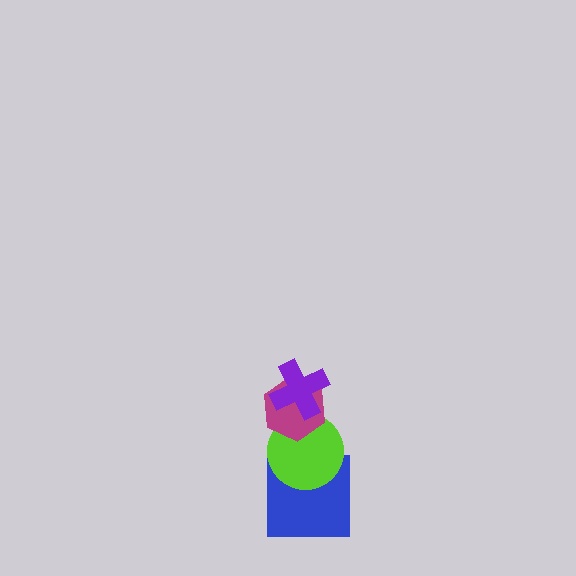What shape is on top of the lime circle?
The magenta hexagon is on top of the lime circle.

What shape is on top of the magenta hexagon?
The purple cross is on top of the magenta hexagon.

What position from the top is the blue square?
The blue square is 4th from the top.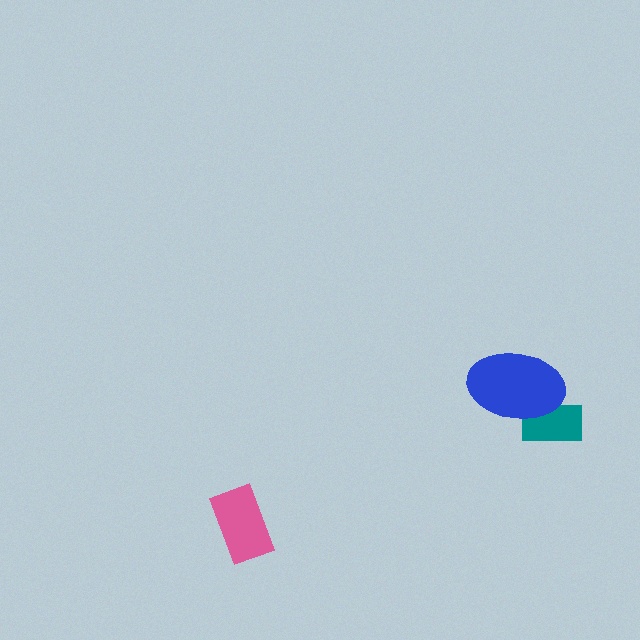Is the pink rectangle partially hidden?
No, no other shape covers it.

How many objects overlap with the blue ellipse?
1 object overlaps with the blue ellipse.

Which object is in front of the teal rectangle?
The blue ellipse is in front of the teal rectangle.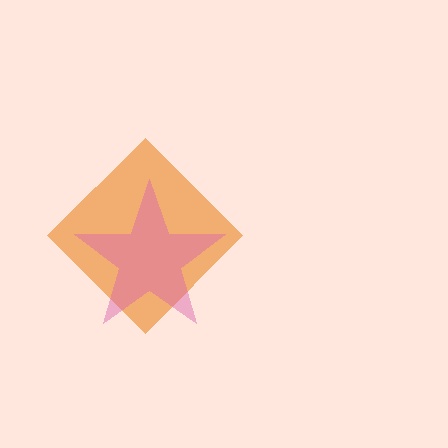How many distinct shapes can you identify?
There are 2 distinct shapes: an orange diamond, a pink star.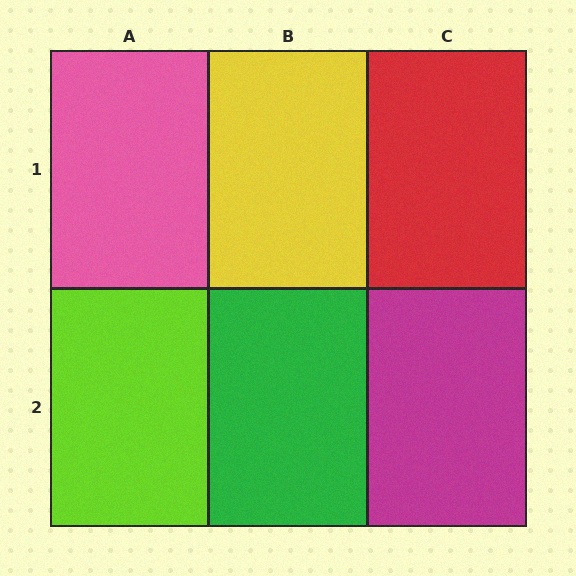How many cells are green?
1 cell is green.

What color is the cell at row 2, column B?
Green.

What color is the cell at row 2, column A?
Lime.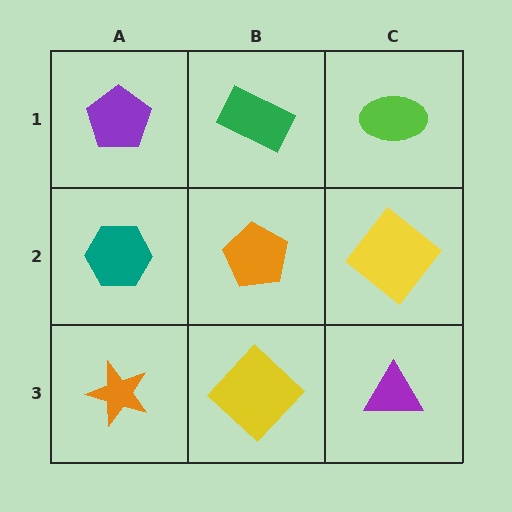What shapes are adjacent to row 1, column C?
A yellow diamond (row 2, column C), a green rectangle (row 1, column B).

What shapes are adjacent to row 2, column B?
A green rectangle (row 1, column B), a yellow diamond (row 3, column B), a teal hexagon (row 2, column A), a yellow diamond (row 2, column C).